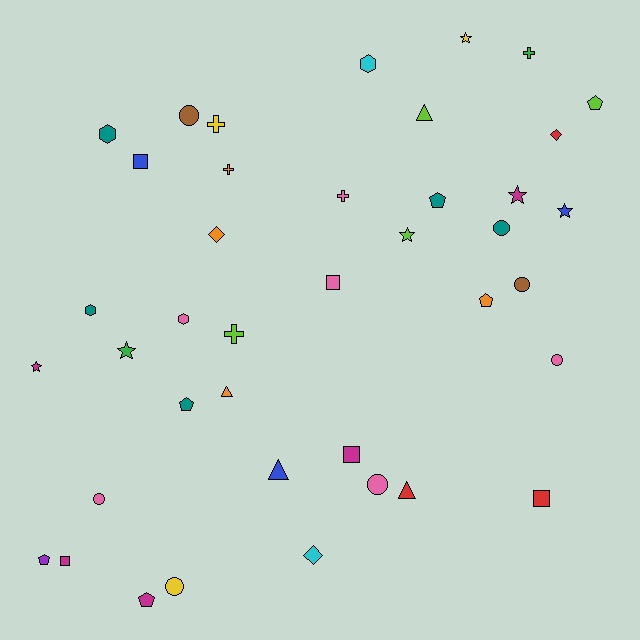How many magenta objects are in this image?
There are 5 magenta objects.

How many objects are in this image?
There are 40 objects.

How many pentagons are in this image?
There are 6 pentagons.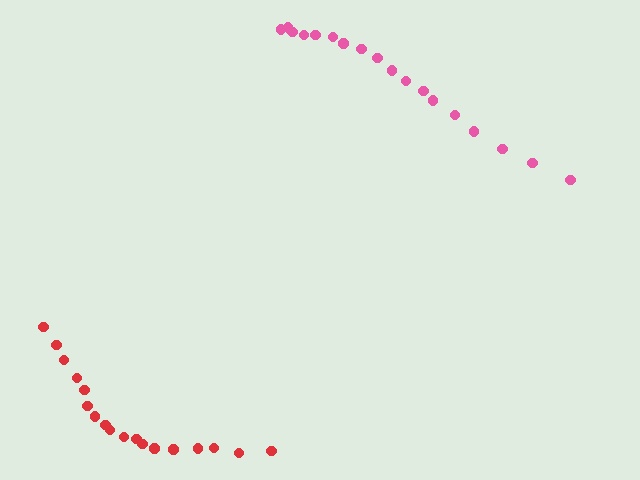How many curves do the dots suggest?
There are 2 distinct paths.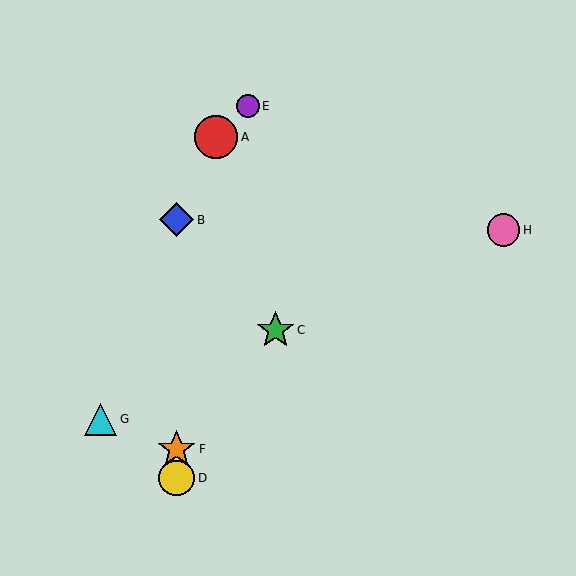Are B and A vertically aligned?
No, B is at x≈177 and A is at x≈216.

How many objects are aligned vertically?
3 objects (B, D, F) are aligned vertically.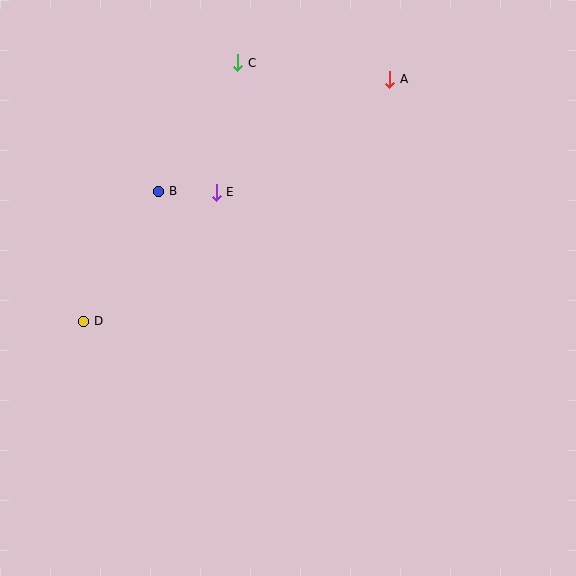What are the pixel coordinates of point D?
Point D is at (84, 321).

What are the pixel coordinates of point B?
Point B is at (159, 191).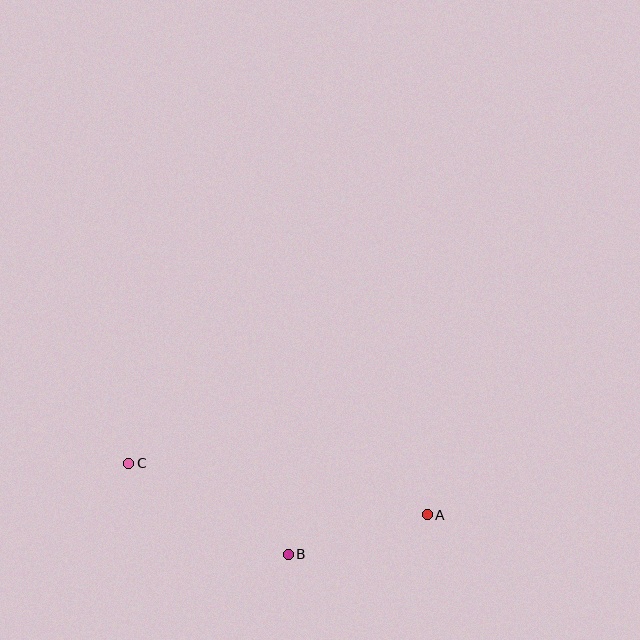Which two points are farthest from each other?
Points A and C are farthest from each other.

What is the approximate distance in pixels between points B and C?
The distance between B and C is approximately 183 pixels.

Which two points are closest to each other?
Points A and B are closest to each other.